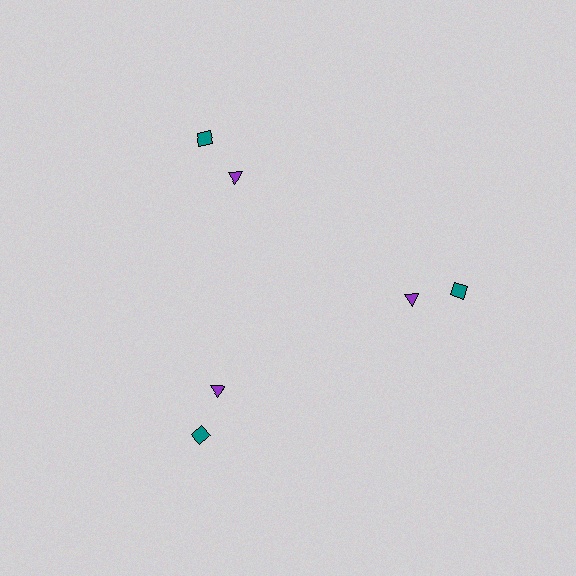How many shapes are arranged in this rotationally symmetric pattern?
There are 6 shapes, arranged in 3 groups of 2.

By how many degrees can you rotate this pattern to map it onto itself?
The pattern maps onto itself every 120 degrees of rotation.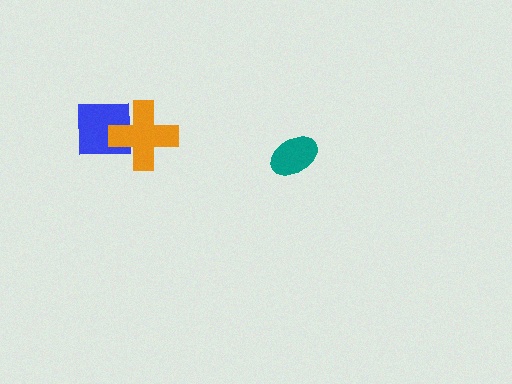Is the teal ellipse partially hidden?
No, no other shape covers it.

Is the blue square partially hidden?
Yes, it is partially covered by another shape.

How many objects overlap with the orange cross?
1 object overlaps with the orange cross.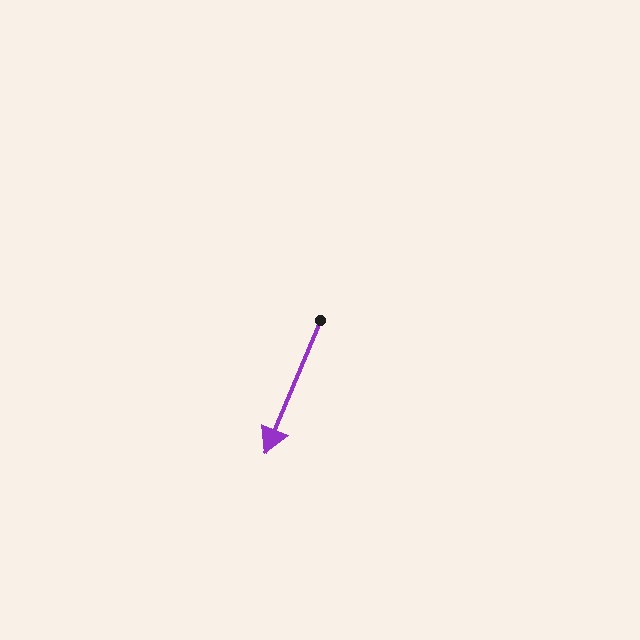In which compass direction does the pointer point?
South.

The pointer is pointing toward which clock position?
Roughly 7 o'clock.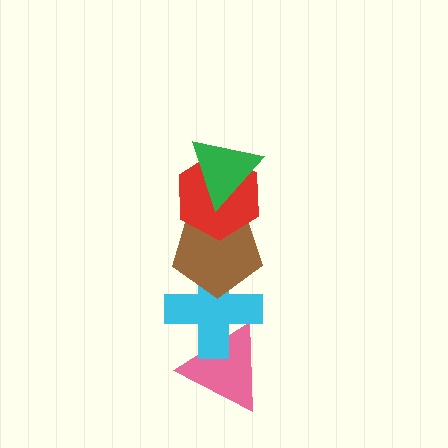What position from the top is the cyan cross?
The cyan cross is 4th from the top.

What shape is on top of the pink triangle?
The cyan cross is on top of the pink triangle.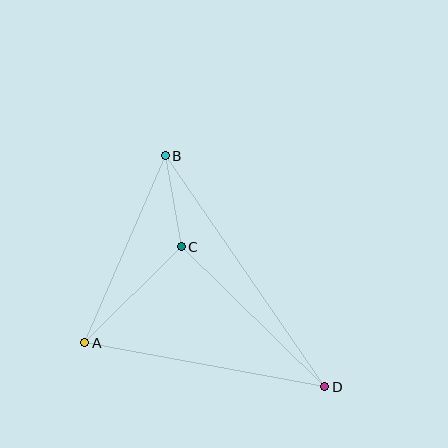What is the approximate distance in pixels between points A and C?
The distance between A and C is approximately 136 pixels.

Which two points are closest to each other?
Points B and C are closest to each other.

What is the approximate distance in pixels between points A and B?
The distance between A and B is approximately 203 pixels.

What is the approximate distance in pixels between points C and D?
The distance between C and D is approximately 201 pixels.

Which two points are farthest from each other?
Points B and D are farthest from each other.